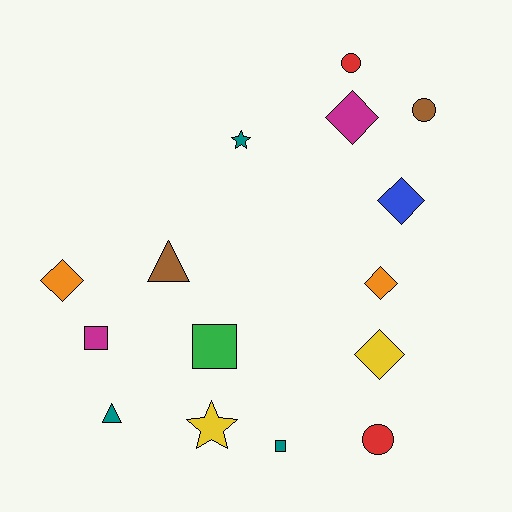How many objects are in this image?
There are 15 objects.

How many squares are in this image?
There are 3 squares.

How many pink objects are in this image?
There are no pink objects.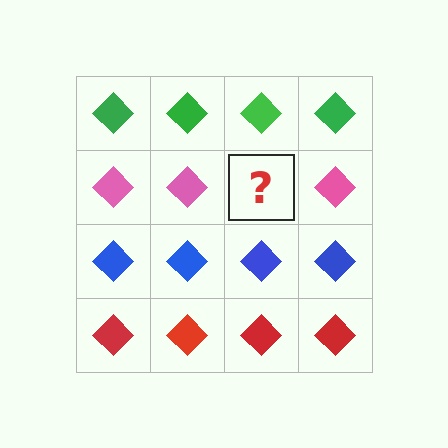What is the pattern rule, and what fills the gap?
The rule is that each row has a consistent color. The gap should be filled with a pink diamond.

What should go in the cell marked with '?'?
The missing cell should contain a pink diamond.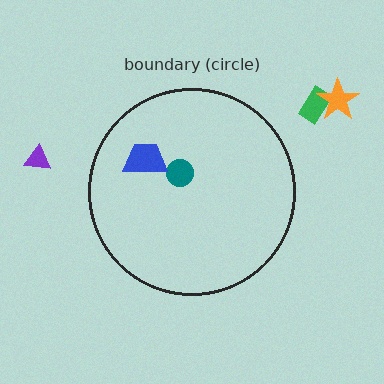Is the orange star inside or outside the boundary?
Outside.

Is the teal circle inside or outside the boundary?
Inside.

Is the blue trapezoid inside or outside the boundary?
Inside.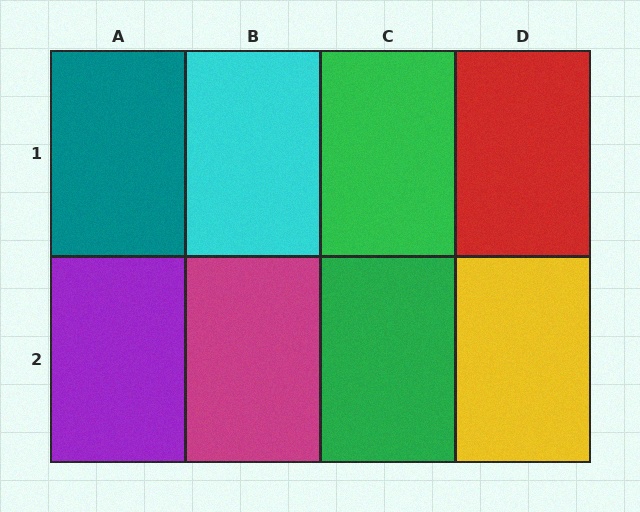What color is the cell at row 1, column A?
Teal.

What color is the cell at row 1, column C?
Green.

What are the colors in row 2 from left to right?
Purple, magenta, green, yellow.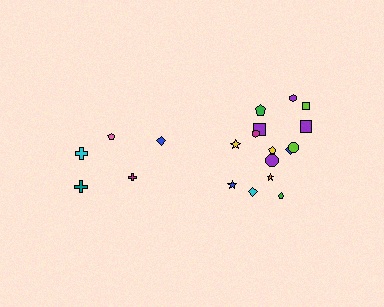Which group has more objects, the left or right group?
The right group.